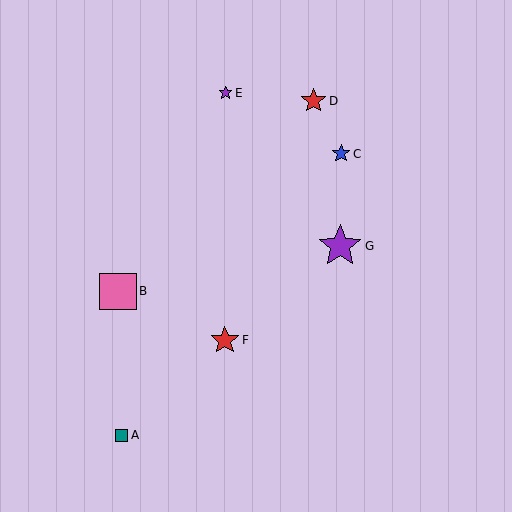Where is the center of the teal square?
The center of the teal square is at (121, 435).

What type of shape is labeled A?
Shape A is a teal square.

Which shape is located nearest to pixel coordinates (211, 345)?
The red star (labeled F) at (225, 340) is nearest to that location.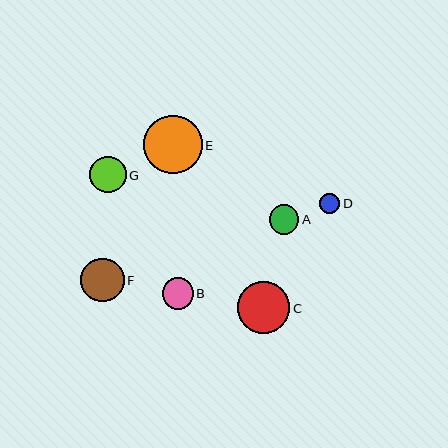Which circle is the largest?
Circle E is the largest with a size of approximately 59 pixels.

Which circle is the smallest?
Circle D is the smallest with a size of approximately 21 pixels.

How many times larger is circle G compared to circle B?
Circle G is approximately 1.2 times the size of circle B.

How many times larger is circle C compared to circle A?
Circle C is approximately 1.7 times the size of circle A.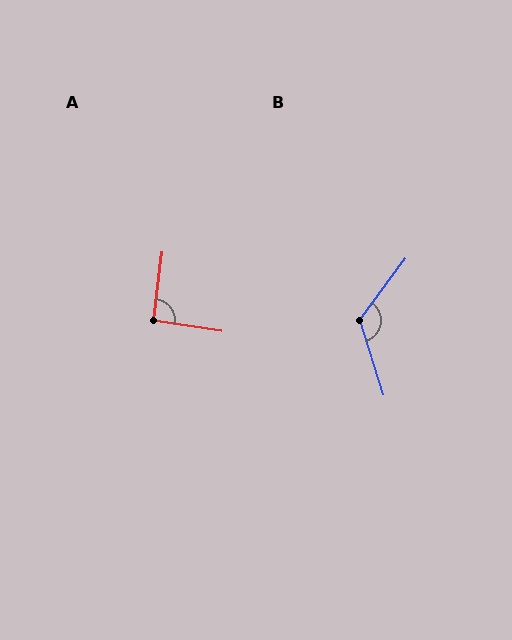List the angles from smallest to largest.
A (91°), B (126°).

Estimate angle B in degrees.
Approximately 126 degrees.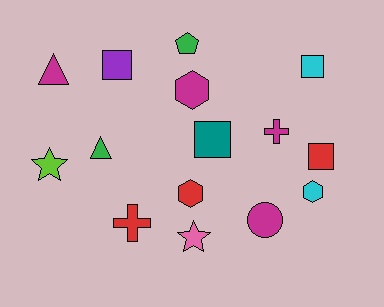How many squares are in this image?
There are 4 squares.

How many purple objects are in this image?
There is 1 purple object.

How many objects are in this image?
There are 15 objects.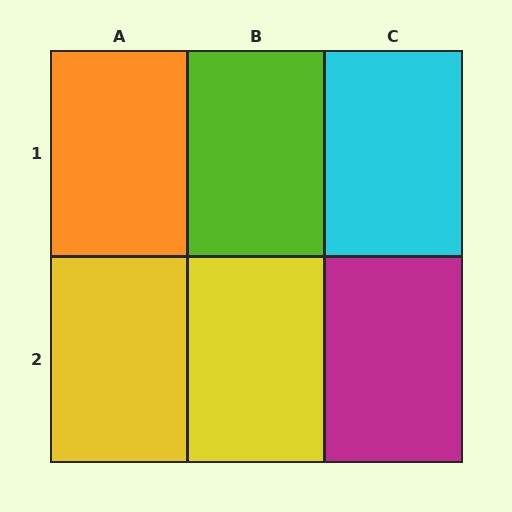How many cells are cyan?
1 cell is cyan.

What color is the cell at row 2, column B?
Yellow.